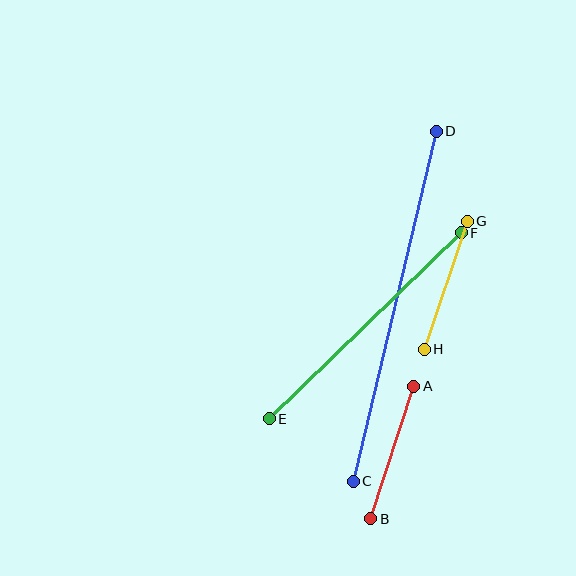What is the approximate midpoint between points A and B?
The midpoint is at approximately (392, 453) pixels.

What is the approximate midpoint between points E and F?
The midpoint is at approximately (365, 326) pixels.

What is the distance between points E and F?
The distance is approximately 267 pixels.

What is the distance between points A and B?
The distance is approximately 139 pixels.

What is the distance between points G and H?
The distance is approximately 135 pixels.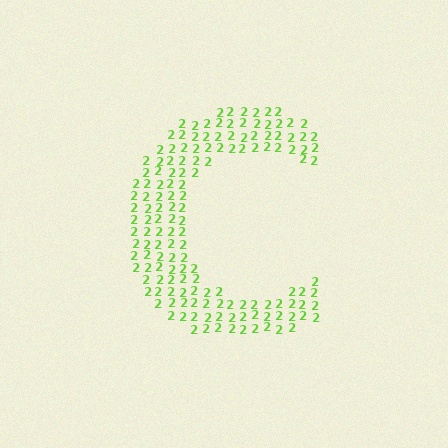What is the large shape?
The large shape is the letter C.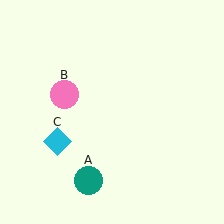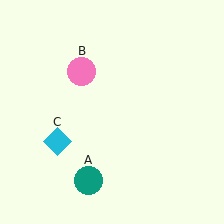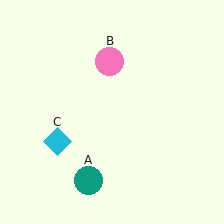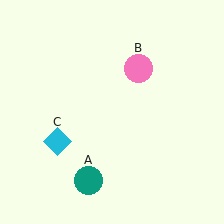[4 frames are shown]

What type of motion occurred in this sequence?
The pink circle (object B) rotated clockwise around the center of the scene.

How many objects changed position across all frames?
1 object changed position: pink circle (object B).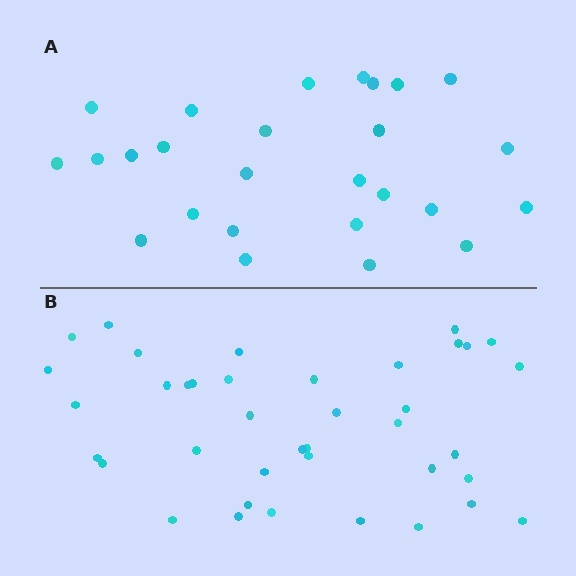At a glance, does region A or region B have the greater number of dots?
Region B (the bottom region) has more dots.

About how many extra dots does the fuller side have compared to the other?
Region B has approximately 15 more dots than region A.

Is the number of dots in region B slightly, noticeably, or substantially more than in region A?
Region B has substantially more. The ratio is roughly 1.5 to 1.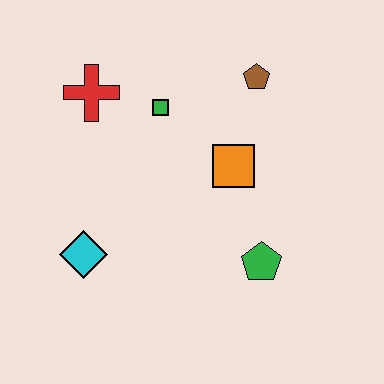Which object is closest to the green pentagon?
The orange square is closest to the green pentagon.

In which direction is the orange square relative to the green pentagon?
The orange square is above the green pentagon.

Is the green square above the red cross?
No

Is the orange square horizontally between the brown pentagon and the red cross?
Yes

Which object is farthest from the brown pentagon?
The cyan diamond is farthest from the brown pentagon.